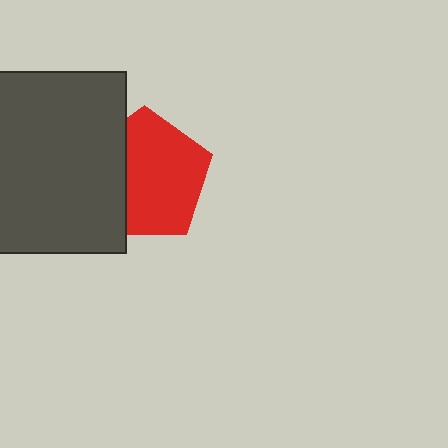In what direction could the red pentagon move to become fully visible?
The red pentagon could move right. That would shift it out from behind the dark gray square entirely.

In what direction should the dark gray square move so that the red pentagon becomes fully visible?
The dark gray square should move left. That is the shortest direction to clear the overlap and leave the red pentagon fully visible.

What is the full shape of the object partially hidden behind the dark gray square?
The partially hidden object is a red pentagon.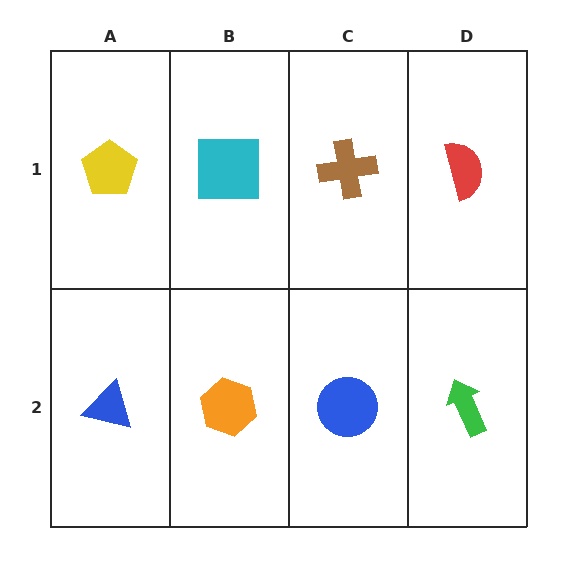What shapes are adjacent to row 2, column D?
A red semicircle (row 1, column D), a blue circle (row 2, column C).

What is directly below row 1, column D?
A green arrow.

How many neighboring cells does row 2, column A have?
2.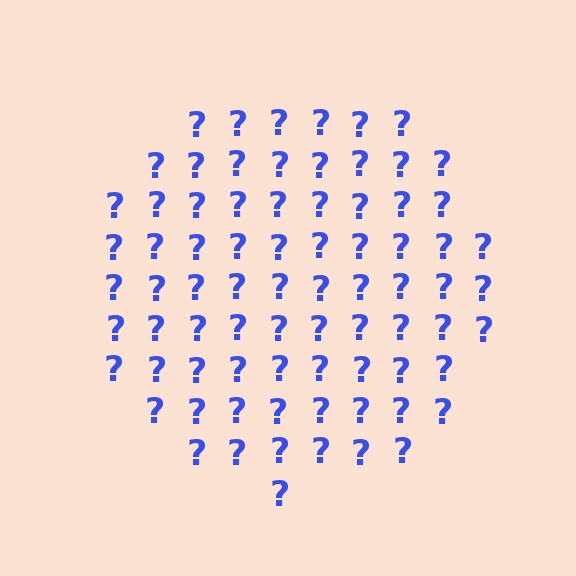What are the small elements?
The small elements are question marks.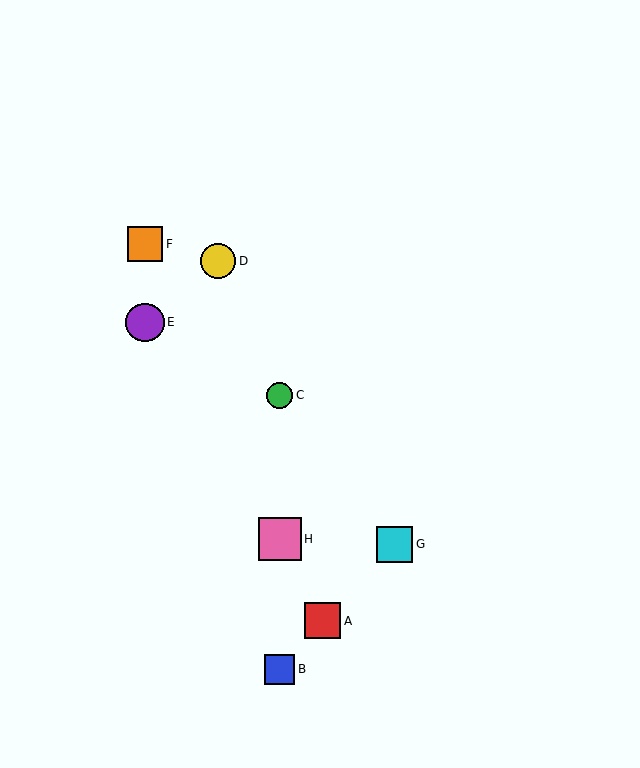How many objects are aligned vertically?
3 objects (B, C, H) are aligned vertically.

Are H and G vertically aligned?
No, H is at x≈280 and G is at x≈394.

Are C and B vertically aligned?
Yes, both are at x≈280.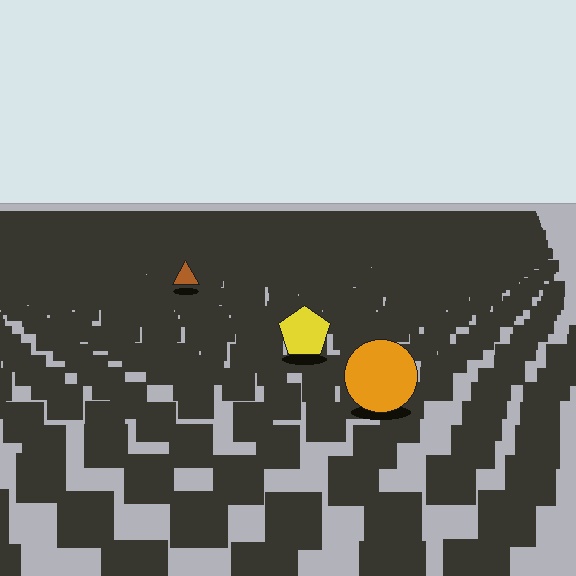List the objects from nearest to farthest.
From nearest to farthest: the orange circle, the yellow pentagon, the brown triangle.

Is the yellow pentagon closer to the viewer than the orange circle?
No. The orange circle is closer — you can tell from the texture gradient: the ground texture is coarser near it.